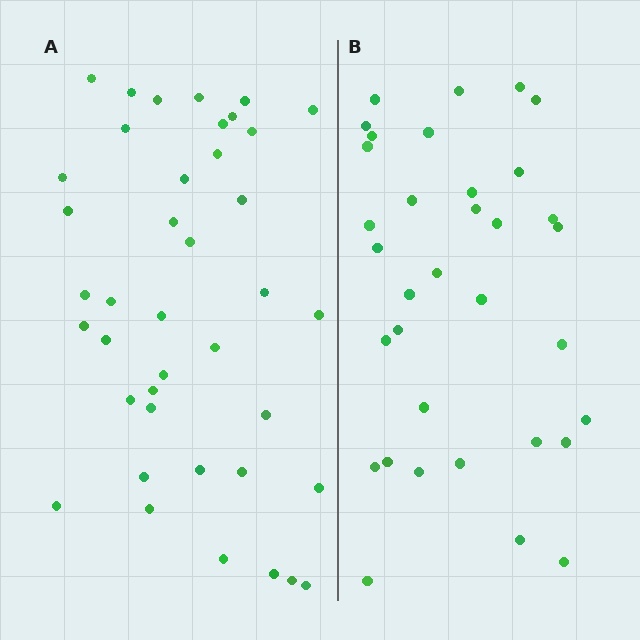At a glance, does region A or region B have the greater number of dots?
Region A (the left region) has more dots.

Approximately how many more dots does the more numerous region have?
Region A has about 6 more dots than region B.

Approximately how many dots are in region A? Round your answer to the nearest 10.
About 40 dots.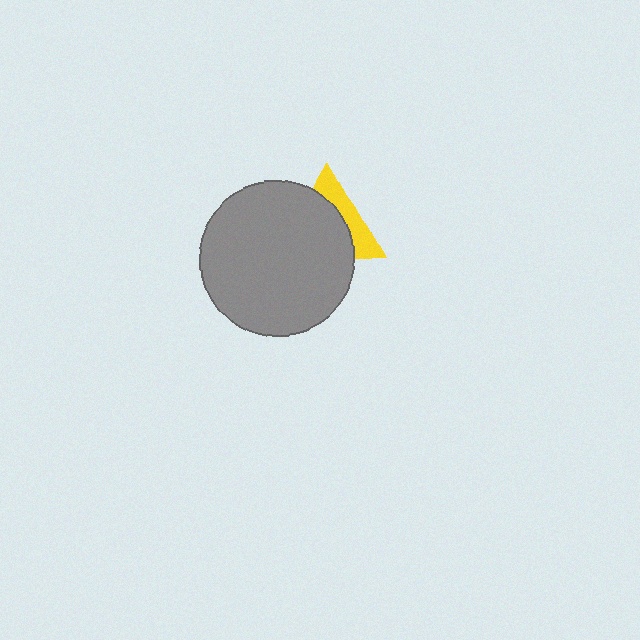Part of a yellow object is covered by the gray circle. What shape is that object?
It is a triangle.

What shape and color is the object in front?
The object in front is a gray circle.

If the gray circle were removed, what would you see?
You would see the complete yellow triangle.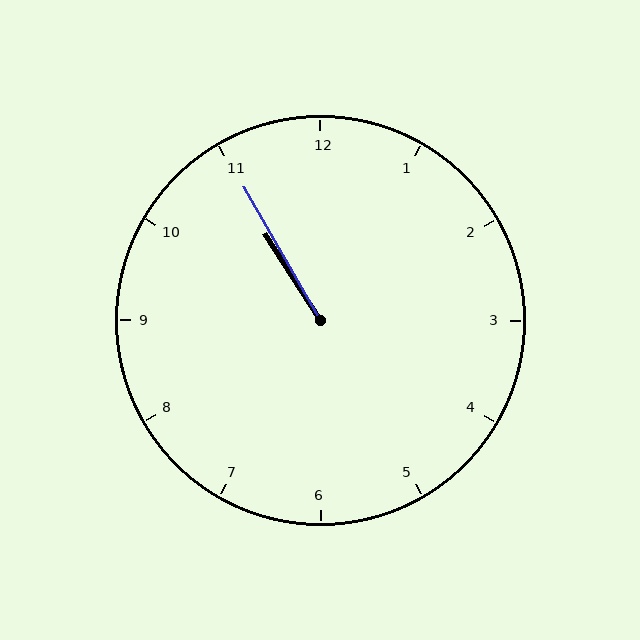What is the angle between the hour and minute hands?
Approximately 2 degrees.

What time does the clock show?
10:55.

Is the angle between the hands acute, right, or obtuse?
It is acute.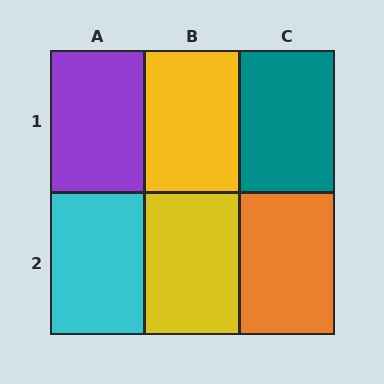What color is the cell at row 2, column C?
Orange.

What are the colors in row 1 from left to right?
Purple, yellow, teal.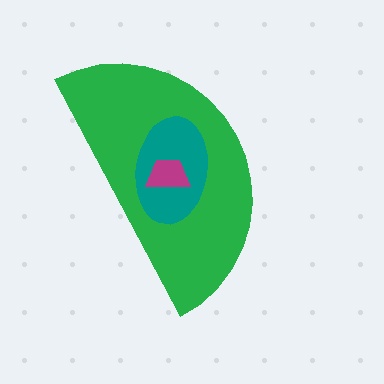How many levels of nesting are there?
3.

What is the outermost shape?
The green semicircle.